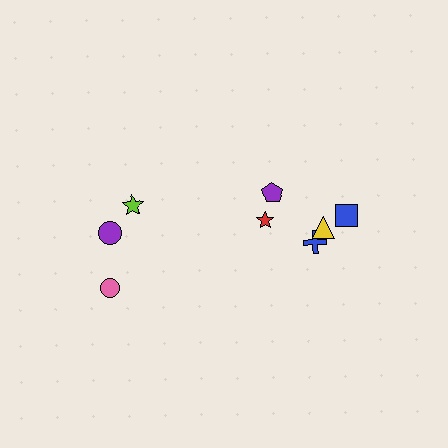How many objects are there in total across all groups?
There are 8 objects.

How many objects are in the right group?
There are 5 objects.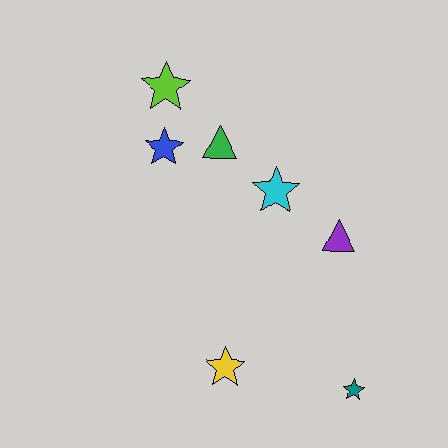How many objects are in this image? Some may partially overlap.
There are 7 objects.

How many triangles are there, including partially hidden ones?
There are 2 triangles.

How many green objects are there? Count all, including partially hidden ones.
There is 1 green object.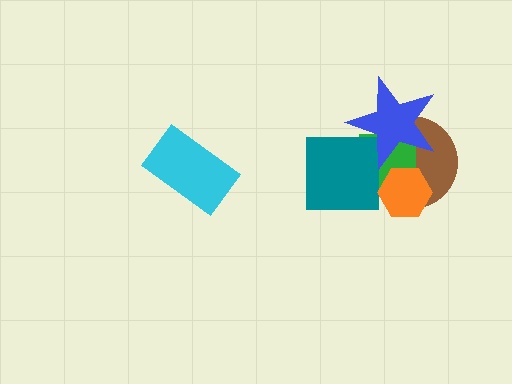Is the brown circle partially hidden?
Yes, it is partially covered by another shape.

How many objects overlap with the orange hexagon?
2 objects overlap with the orange hexagon.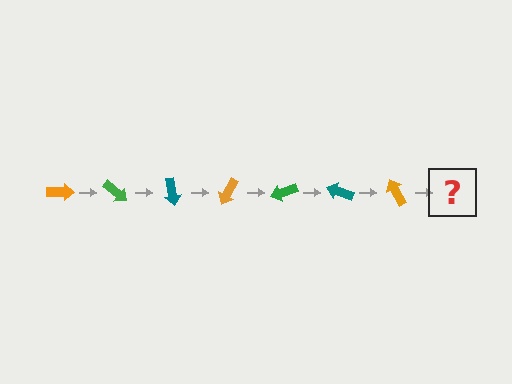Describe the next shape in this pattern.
It should be a green arrow, rotated 280 degrees from the start.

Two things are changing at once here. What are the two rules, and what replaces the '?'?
The two rules are that it rotates 40 degrees each step and the color cycles through orange, green, and teal. The '?' should be a green arrow, rotated 280 degrees from the start.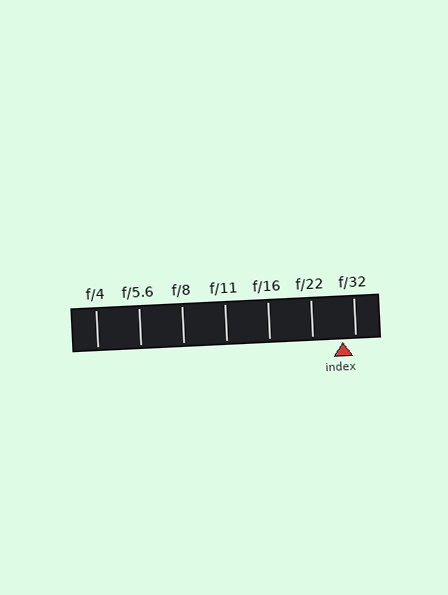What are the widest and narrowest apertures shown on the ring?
The widest aperture shown is f/4 and the narrowest is f/32.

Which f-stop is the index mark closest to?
The index mark is closest to f/32.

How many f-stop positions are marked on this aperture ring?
There are 7 f-stop positions marked.